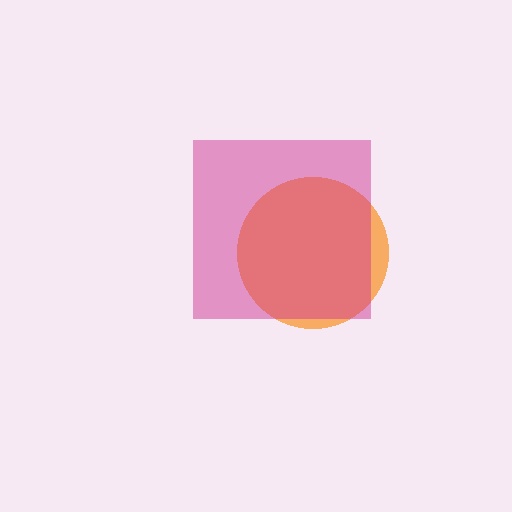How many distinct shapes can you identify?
There are 2 distinct shapes: an orange circle, a magenta square.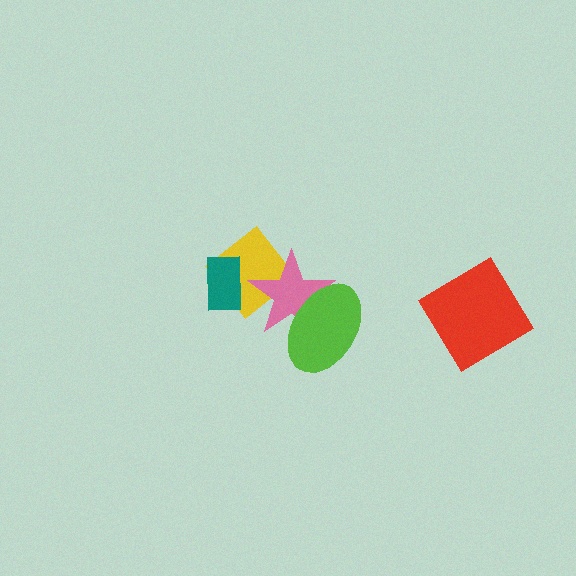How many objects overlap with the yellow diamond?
2 objects overlap with the yellow diamond.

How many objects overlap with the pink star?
2 objects overlap with the pink star.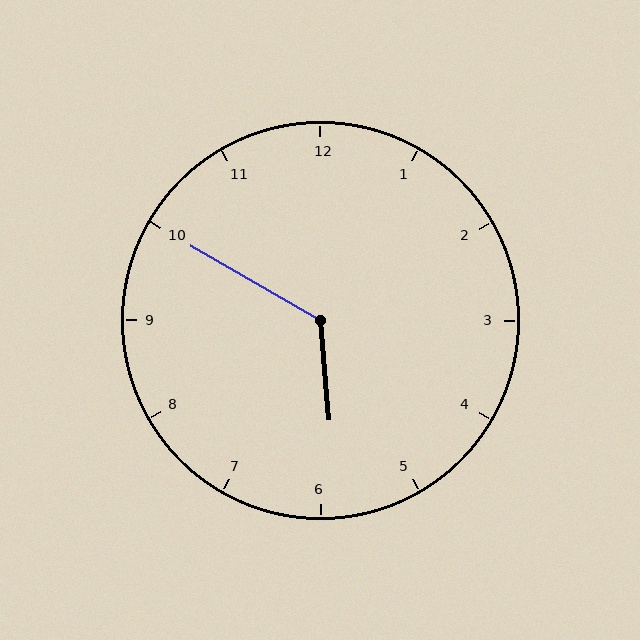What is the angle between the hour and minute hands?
Approximately 125 degrees.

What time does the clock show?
5:50.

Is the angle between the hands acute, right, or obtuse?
It is obtuse.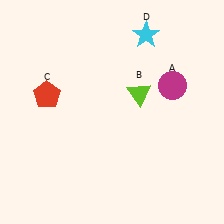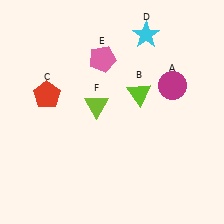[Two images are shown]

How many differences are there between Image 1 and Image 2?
There are 2 differences between the two images.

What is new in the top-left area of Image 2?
A pink pentagon (E) was added in the top-left area of Image 2.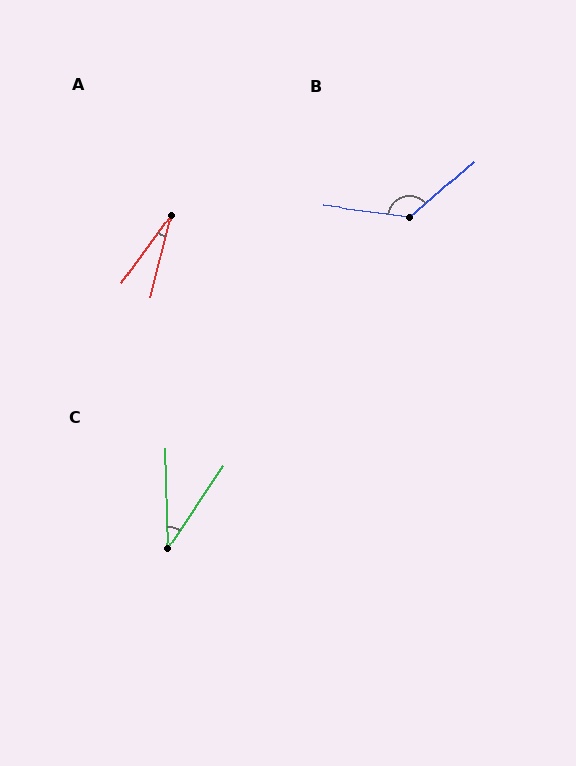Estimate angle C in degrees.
Approximately 35 degrees.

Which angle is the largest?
B, at approximately 132 degrees.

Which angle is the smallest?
A, at approximately 22 degrees.